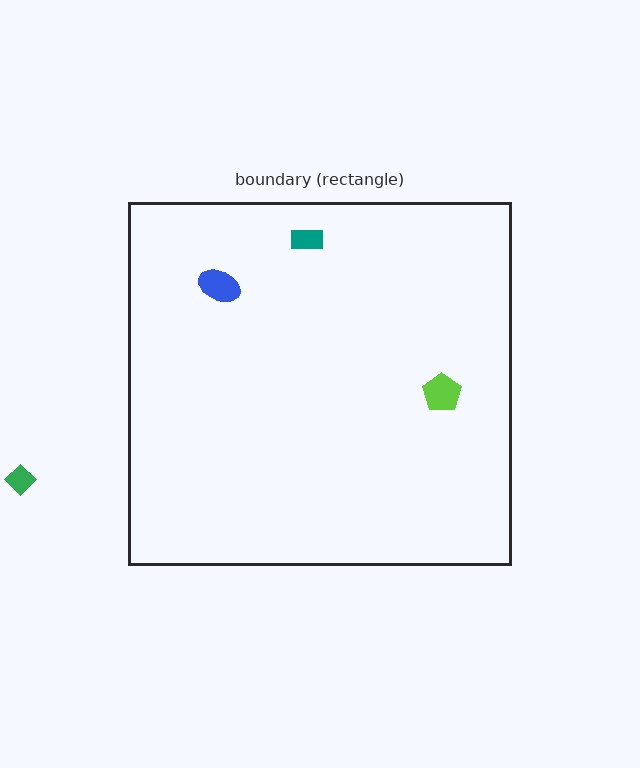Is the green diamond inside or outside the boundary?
Outside.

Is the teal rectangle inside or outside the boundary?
Inside.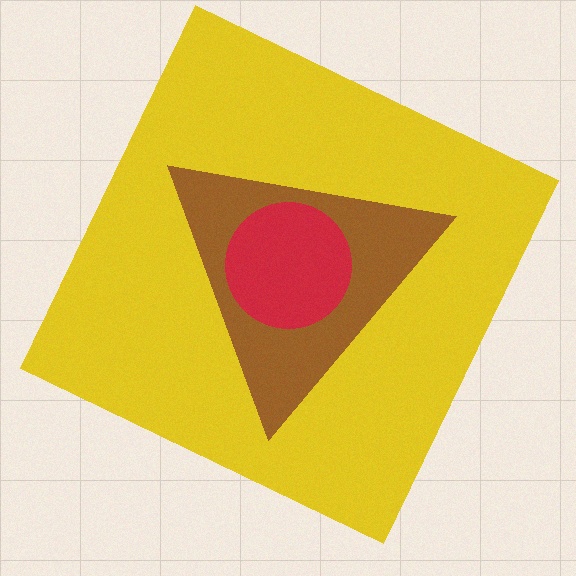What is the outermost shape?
The yellow square.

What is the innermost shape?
The red circle.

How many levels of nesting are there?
3.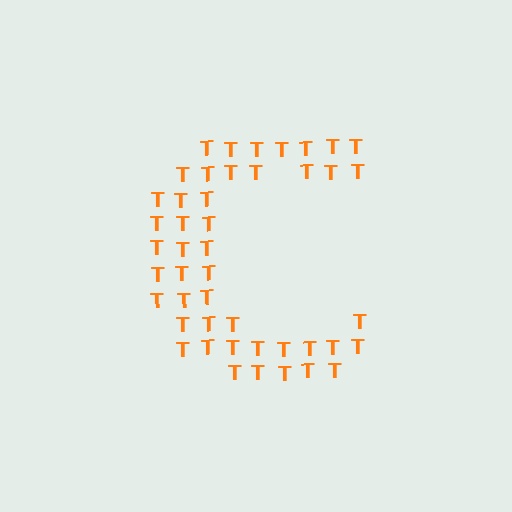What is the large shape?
The large shape is the letter C.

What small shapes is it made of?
It is made of small letter T's.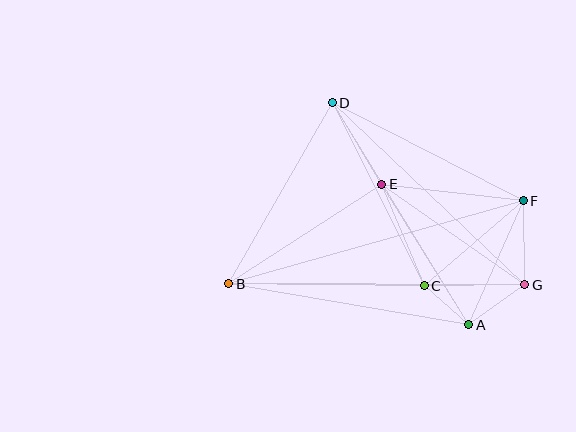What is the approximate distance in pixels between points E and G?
The distance between E and G is approximately 175 pixels.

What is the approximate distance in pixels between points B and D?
The distance between B and D is approximately 208 pixels.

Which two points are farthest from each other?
Points B and F are farthest from each other.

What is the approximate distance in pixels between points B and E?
The distance between B and E is approximately 182 pixels.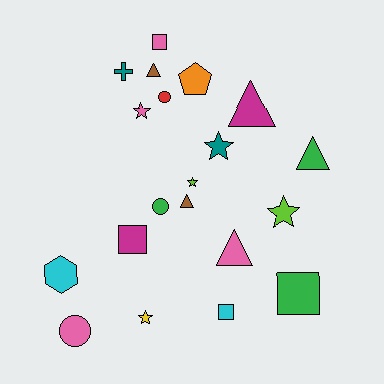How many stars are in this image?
There are 5 stars.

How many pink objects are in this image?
There are 4 pink objects.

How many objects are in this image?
There are 20 objects.